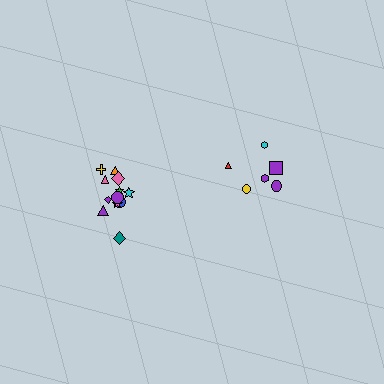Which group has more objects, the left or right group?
The left group.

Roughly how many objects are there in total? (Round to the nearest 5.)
Roughly 20 objects in total.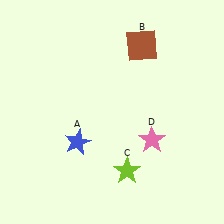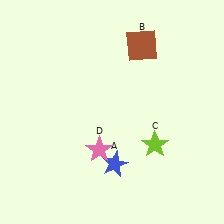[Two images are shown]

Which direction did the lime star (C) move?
The lime star (C) moved right.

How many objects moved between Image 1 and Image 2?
3 objects moved between the two images.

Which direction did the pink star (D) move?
The pink star (D) moved left.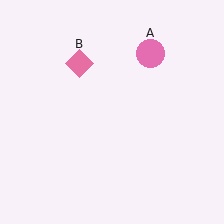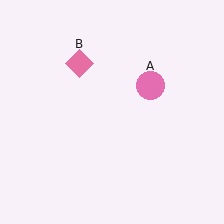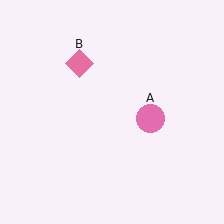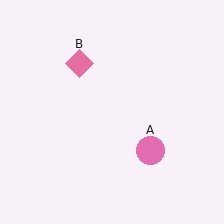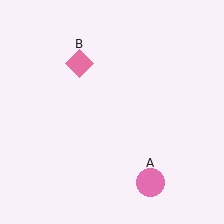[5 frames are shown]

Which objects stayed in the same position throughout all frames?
Pink diamond (object B) remained stationary.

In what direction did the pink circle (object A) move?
The pink circle (object A) moved down.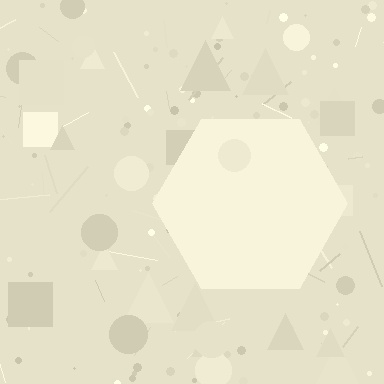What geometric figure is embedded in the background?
A hexagon is embedded in the background.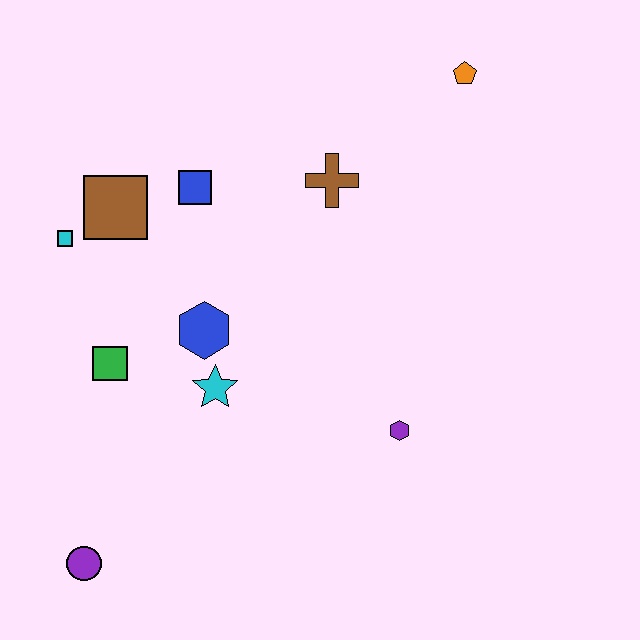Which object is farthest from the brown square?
The orange pentagon is farthest from the brown square.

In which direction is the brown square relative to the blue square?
The brown square is to the left of the blue square.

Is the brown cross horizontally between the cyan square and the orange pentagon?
Yes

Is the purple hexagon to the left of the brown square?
No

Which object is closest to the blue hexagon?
The cyan star is closest to the blue hexagon.